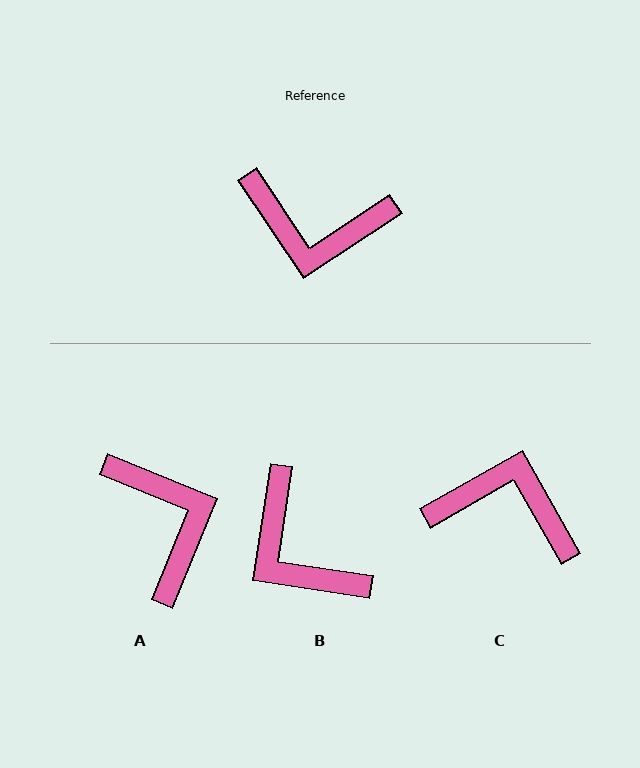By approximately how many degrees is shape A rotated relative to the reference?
Approximately 124 degrees counter-clockwise.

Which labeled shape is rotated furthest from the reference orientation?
C, about 176 degrees away.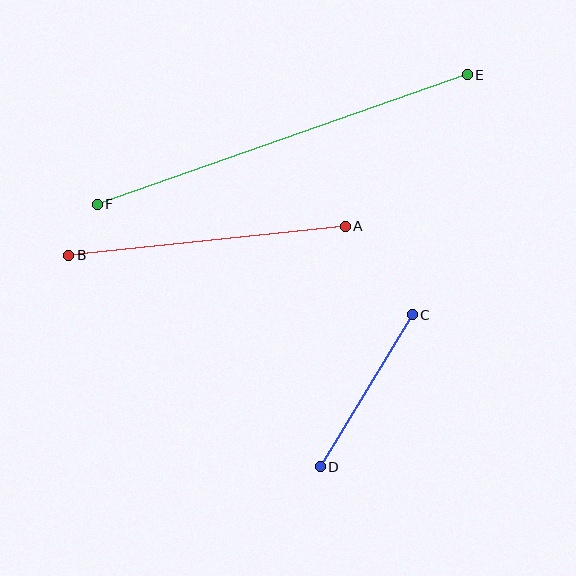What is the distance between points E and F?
The distance is approximately 392 pixels.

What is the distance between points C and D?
The distance is approximately 177 pixels.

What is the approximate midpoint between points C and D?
The midpoint is at approximately (366, 391) pixels.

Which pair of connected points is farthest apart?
Points E and F are farthest apart.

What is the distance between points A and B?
The distance is approximately 278 pixels.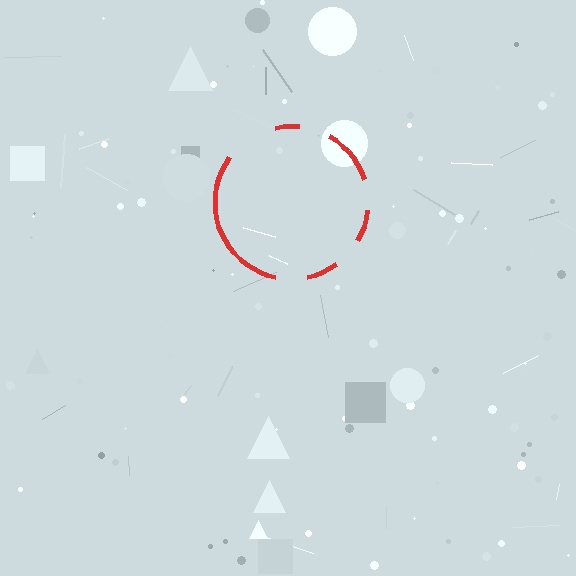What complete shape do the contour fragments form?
The contour fragments form a circle.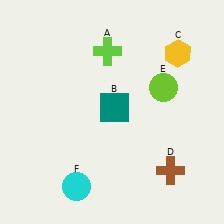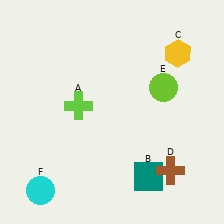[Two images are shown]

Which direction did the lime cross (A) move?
The lime cross (A) moved down.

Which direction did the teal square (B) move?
The teal square (B) moved down.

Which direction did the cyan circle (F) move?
The cyan circle (F) moved left.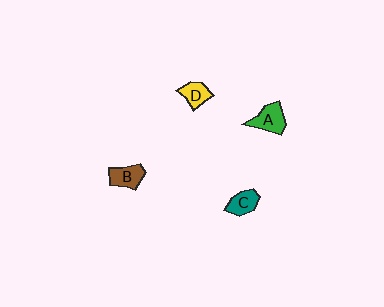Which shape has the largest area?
Shape A (green).